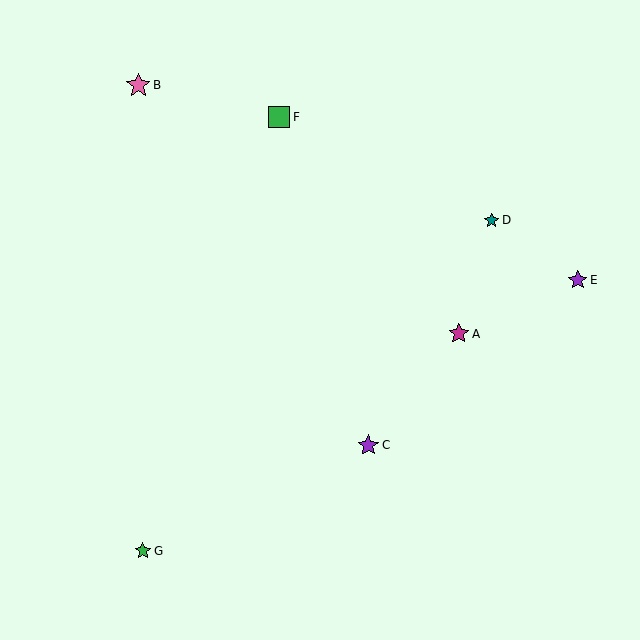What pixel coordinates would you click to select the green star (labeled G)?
Click at (143, 551) to select the green star G.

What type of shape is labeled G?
Shape G is a green star.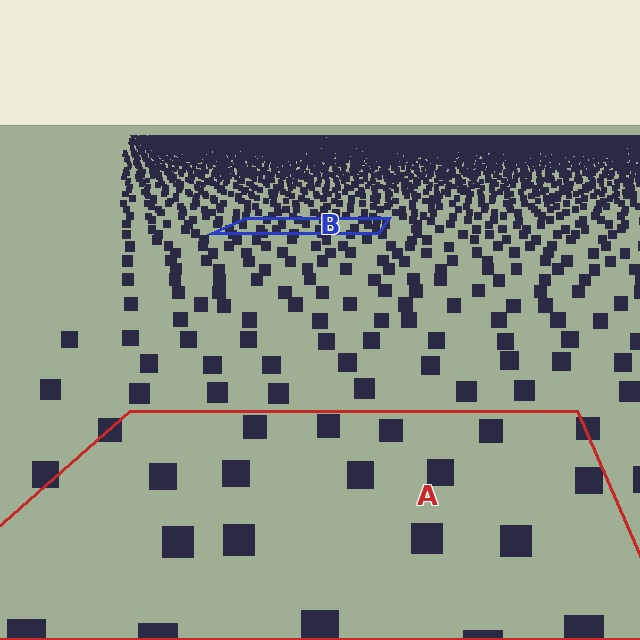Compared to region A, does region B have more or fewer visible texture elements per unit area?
Region B has more texture elements per unit area — they are packed more densely because it is farther away.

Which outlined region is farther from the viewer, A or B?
Region B is farther from the viewer — the texture elements inside it appear smaller and more densely packed.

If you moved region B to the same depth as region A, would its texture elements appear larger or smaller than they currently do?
They would appear larger. At a closer depth, the same texture elements are projected at a bigger on-screen size.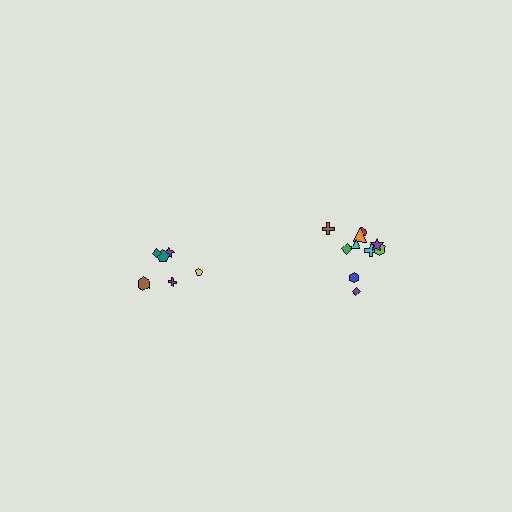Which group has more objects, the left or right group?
The right group.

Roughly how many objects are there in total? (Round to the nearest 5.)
Roughly 15 objects in total.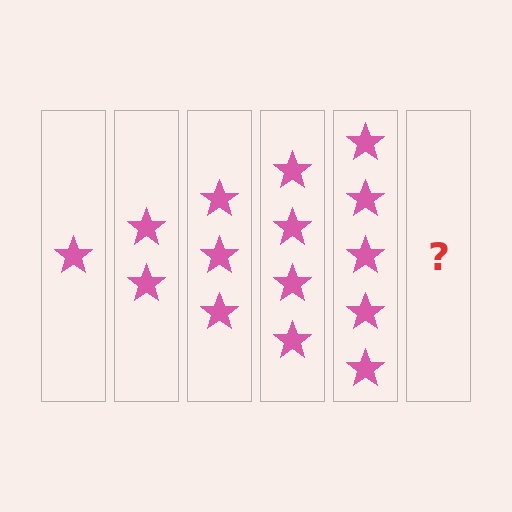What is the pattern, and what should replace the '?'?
The pattern is that each step adds one more star. The '?' should be 6 stars.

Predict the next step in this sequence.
The next step is 6 stars.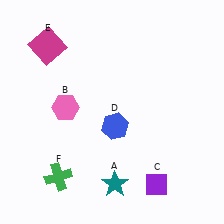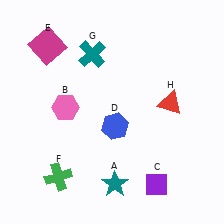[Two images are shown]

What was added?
A teal cross (G), a red triangle (H) were added in Image 2.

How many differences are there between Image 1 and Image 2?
There are 2 differences between the two images.